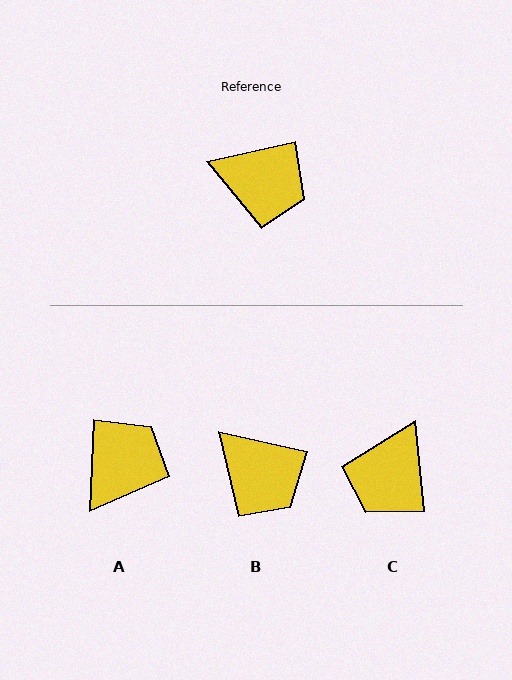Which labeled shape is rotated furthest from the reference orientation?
C, about 97 degrees away.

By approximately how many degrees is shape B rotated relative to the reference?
Approximately 26 degrees clockwise.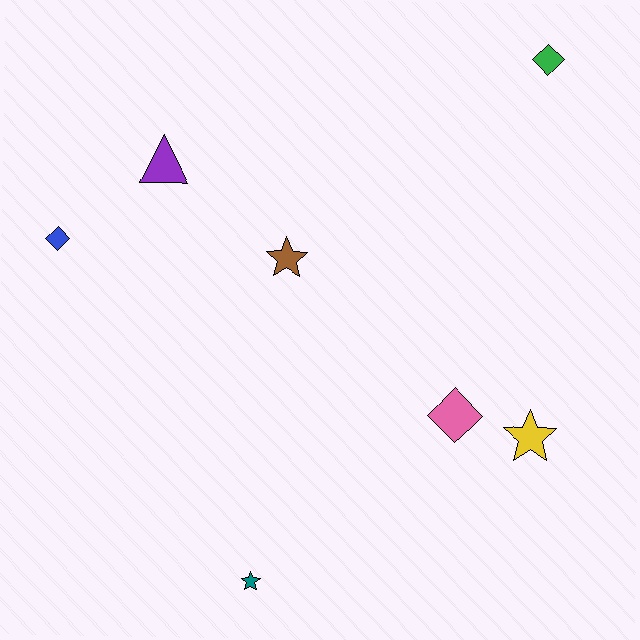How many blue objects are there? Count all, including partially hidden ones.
There is 1 blue object.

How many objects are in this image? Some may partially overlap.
There are 7 objects.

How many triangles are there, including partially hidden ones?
There is 1 triangle.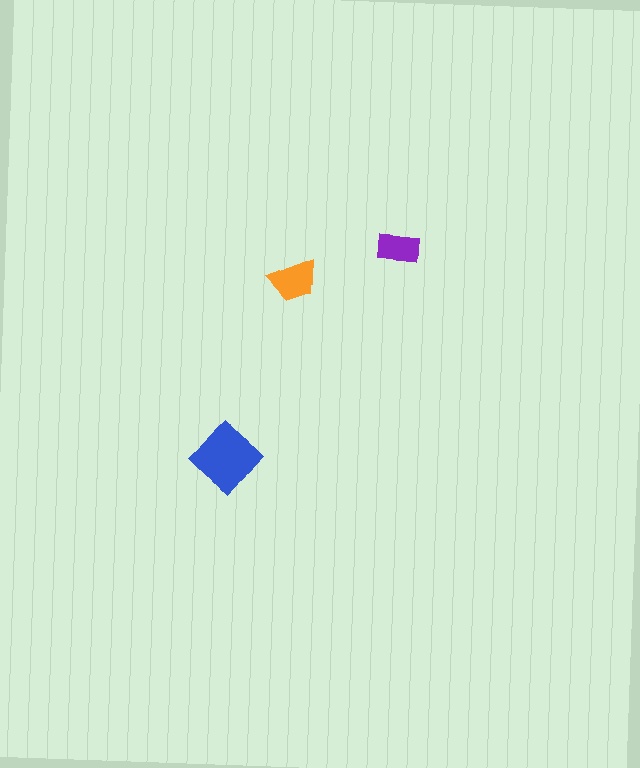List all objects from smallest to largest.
The purple rectangle, the orange trapezoid, the blue diamond.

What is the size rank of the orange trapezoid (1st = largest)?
2nd.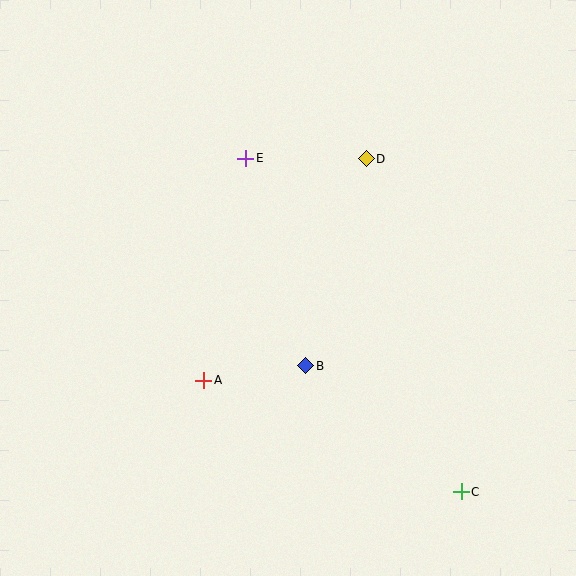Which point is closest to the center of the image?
Point B at (306, 366) is closest to the center.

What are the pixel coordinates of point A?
Point A is at (204, 380).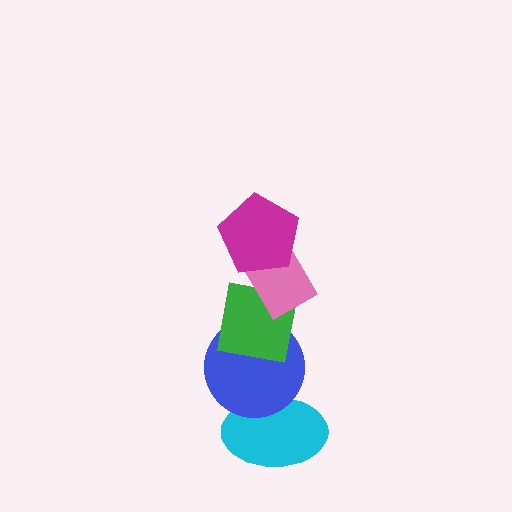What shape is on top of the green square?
The pink rectangle is on top of the green square.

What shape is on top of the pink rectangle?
The magenta pentagon is on top of the pink rectangle.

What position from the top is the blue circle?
The blue circle is 4th from the top.